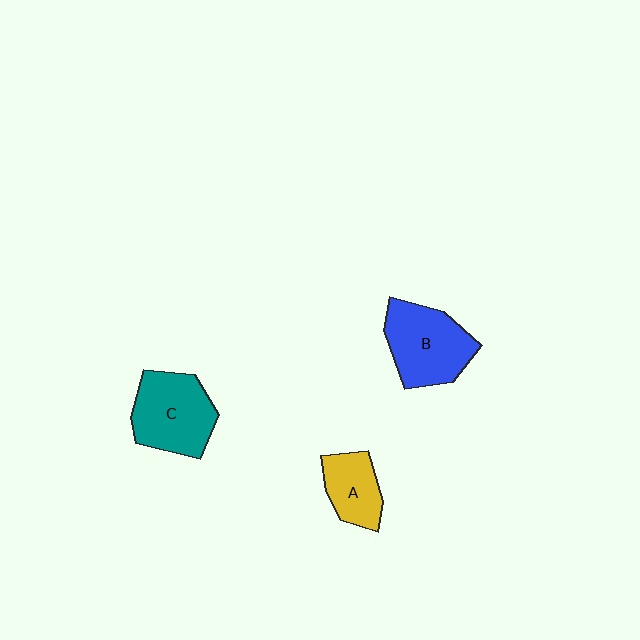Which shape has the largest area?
Shape B (blue).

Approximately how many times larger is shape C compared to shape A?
Approximately 1.6 times.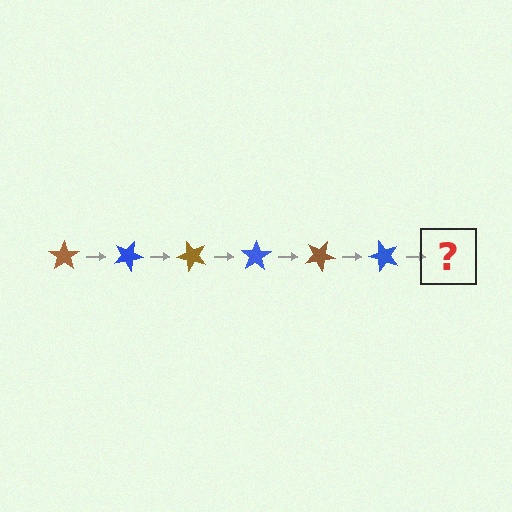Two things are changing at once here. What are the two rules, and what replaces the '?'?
The two rules are that it rotates 25 degrees each step and the color cycles through brown and blue. The '?' should be a brown star, rotated 150 degrees from the start.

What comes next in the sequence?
The next element should be a brown star, rotated 150 degrees from the start.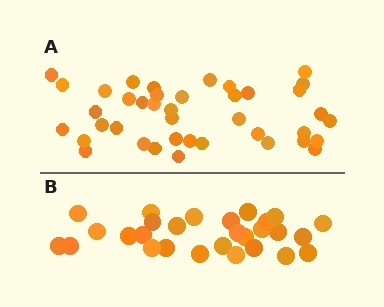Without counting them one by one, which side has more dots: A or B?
Region A (the top region) has more dots.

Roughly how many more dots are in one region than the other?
Region A has roughly 12 or so more dots than region B.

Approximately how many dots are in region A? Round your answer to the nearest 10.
About 40 dots.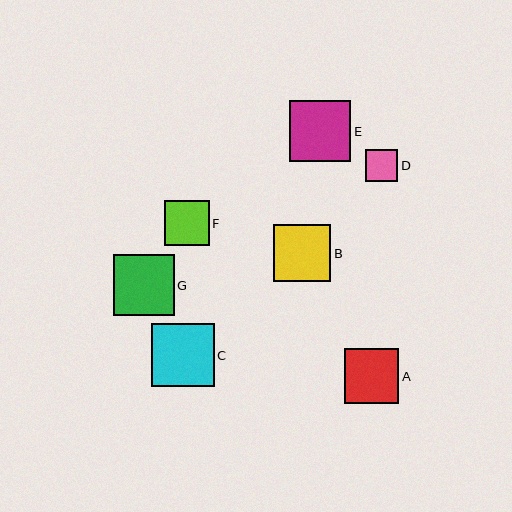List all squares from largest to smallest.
From largest to smallest: C, E, G, B, A, F, D.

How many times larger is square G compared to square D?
Square G is approximately 1.9 times the size of square D.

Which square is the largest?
Square C is the largest with a size of approximately 63 pixels.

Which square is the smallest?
Square D is the smallest with a size of approximately 32 pixels.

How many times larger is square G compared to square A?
Square G is approximately 1.1 times the size of square A.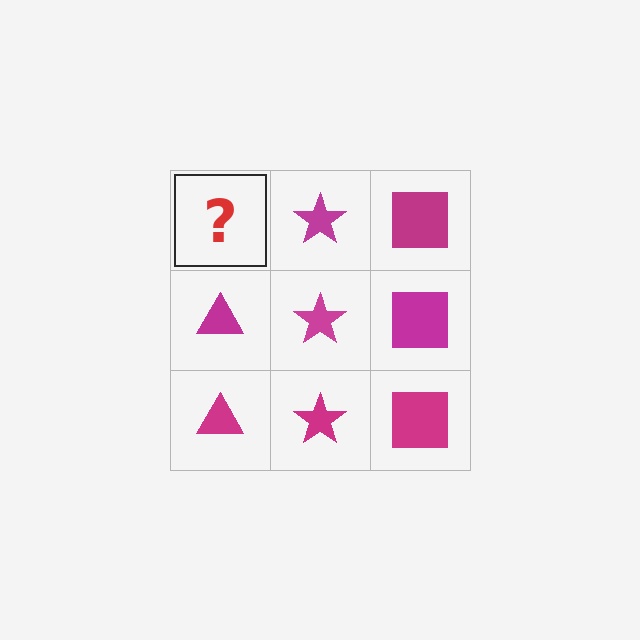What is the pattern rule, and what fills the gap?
The rule is that each column has a consistent shape. The gap should be filled with a magenta triangle.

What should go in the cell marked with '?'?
The missing cell should contain a magenta triangle.